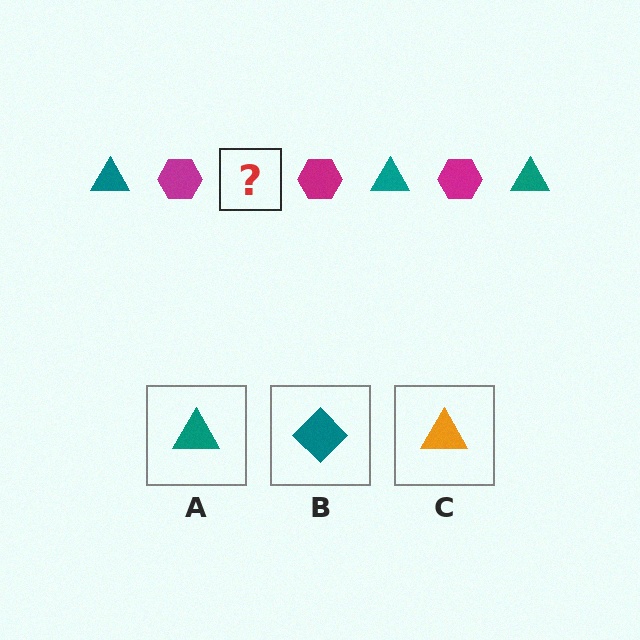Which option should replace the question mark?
Option A.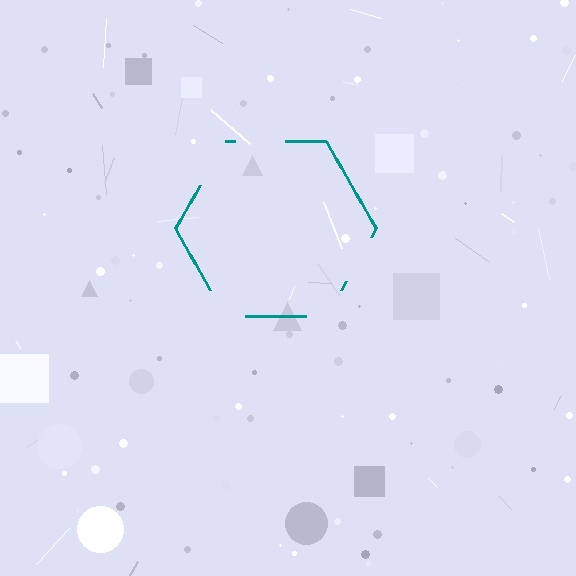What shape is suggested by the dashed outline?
The dashed outline suggests a hexagon.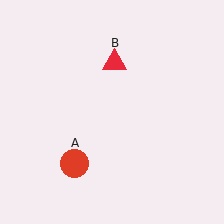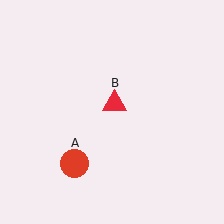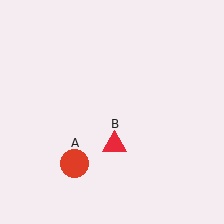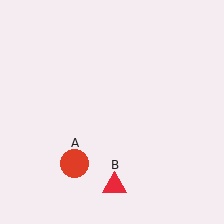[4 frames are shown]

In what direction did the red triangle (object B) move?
The red triangle (object B) moved down.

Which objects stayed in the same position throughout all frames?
Red circle (object A) remained stationary.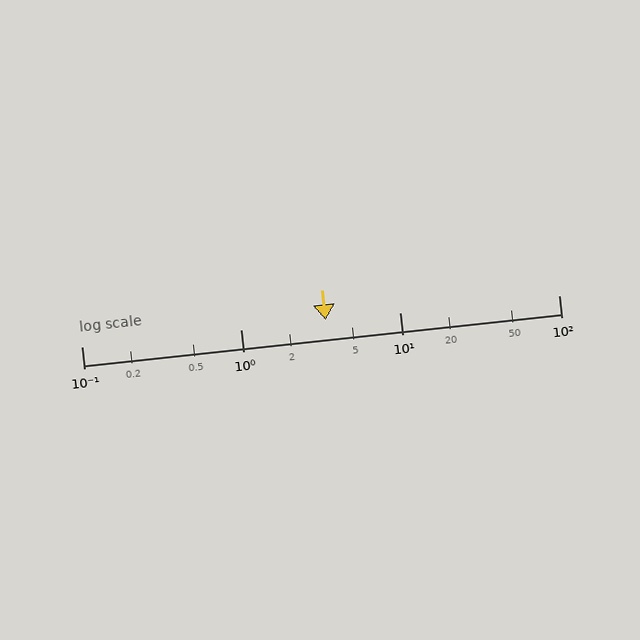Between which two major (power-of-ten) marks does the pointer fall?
The pointer is between 1 and 10.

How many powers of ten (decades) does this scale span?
The scale spans 3 decades, from 0.1 to 100.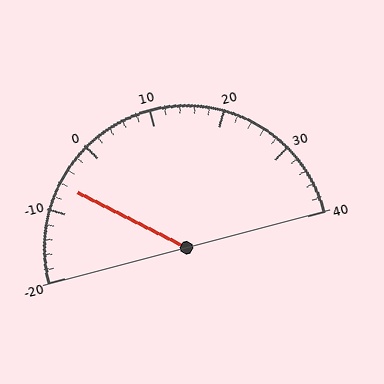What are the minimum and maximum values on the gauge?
The gauge ranges from -20 to 40.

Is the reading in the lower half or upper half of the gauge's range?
The reading is in the lower half of the range (-20 to 40).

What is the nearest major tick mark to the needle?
The nearest major tick mark is -10.